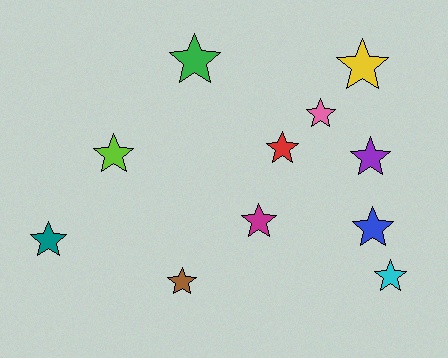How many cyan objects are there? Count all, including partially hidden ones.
There is 1 cyan object.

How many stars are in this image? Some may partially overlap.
There are 11 stars.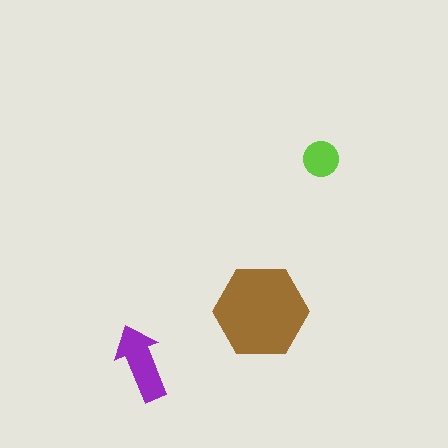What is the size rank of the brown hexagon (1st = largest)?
1st.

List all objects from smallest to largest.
The lime circle, the purple arrow, the brown hexagon.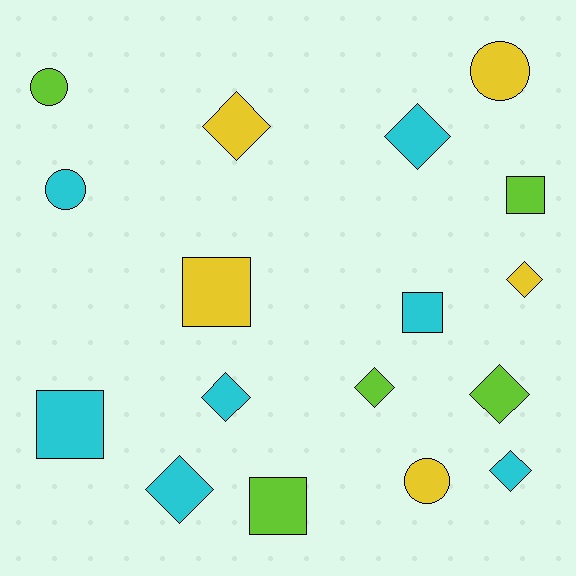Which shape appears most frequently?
Diamond, with 8 objects.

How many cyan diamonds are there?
There are 4 cyan diamonds.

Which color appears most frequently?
Cyan, with 7 objects.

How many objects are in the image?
There are 17 objects.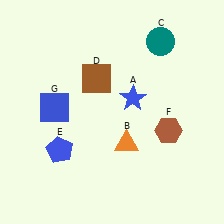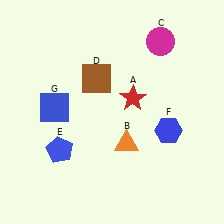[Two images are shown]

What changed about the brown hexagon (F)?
In Image 1, F is brown. In Image 2, it changed to blue.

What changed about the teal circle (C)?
In Image 1, C is teal. In Image 2, it changed to magenta.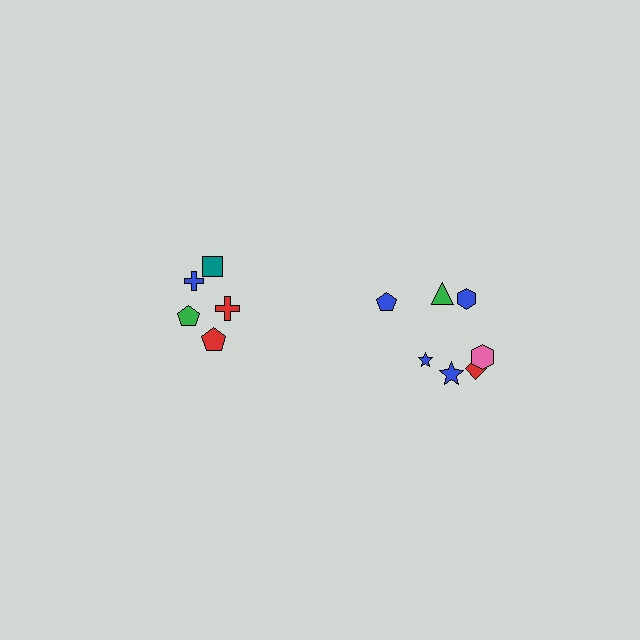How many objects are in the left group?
There are 5 objects.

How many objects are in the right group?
There are 7 objects.